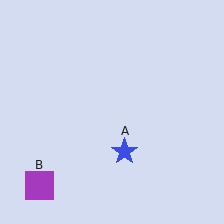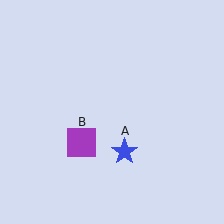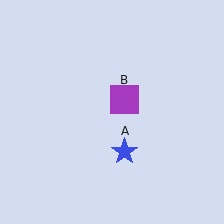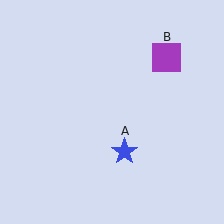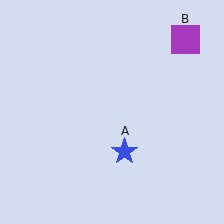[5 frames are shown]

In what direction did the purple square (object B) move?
The purple square (object B) moved up and to the right.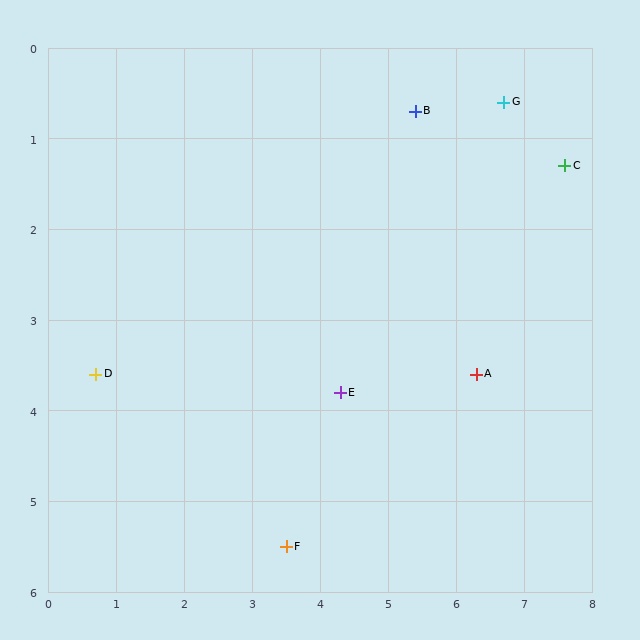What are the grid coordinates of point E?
Point E is at approximately (4.3, 3.8).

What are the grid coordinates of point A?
Point A is at approximately (6.3, 3.6).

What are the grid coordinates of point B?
Point B is at approximately (5.4, 0.7).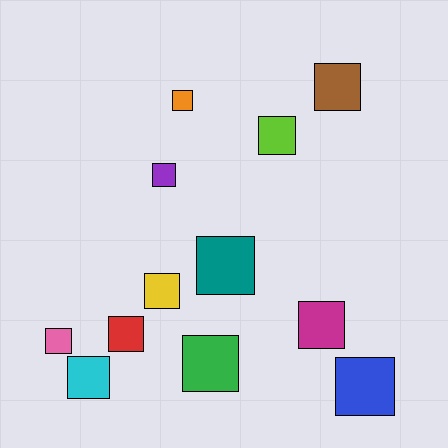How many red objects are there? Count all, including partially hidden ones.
There is 1 red object.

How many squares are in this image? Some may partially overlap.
There are 12 squares.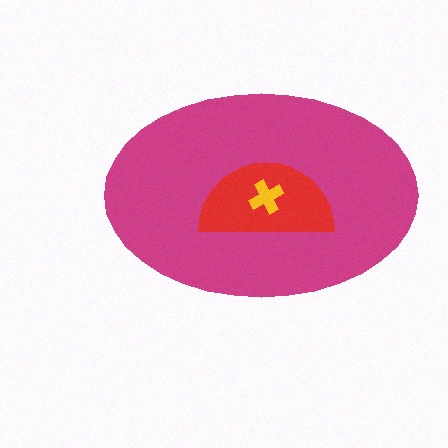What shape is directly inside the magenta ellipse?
The red semicircle.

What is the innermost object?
The yellow cross.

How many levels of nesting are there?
3.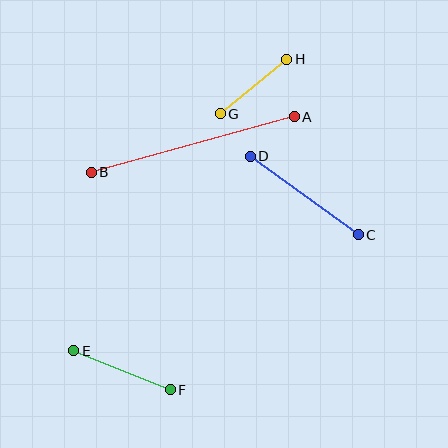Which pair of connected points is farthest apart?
Points A and B are farthest apart.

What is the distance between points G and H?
The distance is approximately 86 pixels.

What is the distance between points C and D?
The distance is approximately 134 pixels.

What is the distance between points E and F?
The distance is approximately 104 pixels.